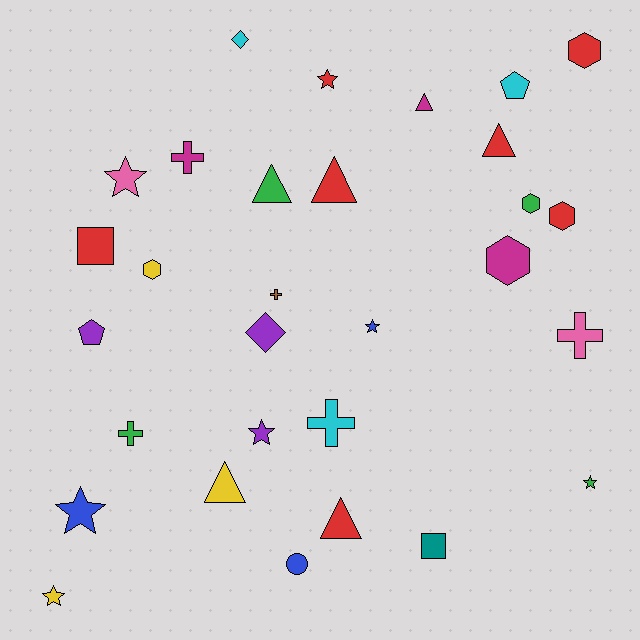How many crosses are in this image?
There are 5 crosses.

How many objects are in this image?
There are 30 objects.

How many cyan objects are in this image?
There are 3 cyan objects.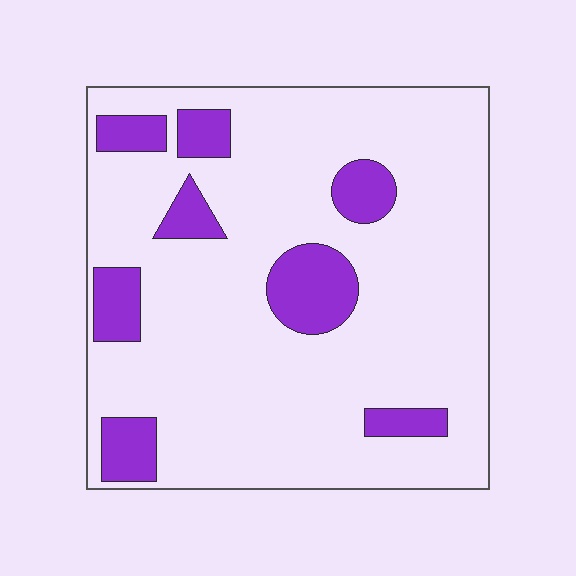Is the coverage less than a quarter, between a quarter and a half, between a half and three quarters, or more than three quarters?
Less than a quarter.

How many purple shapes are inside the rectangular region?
8.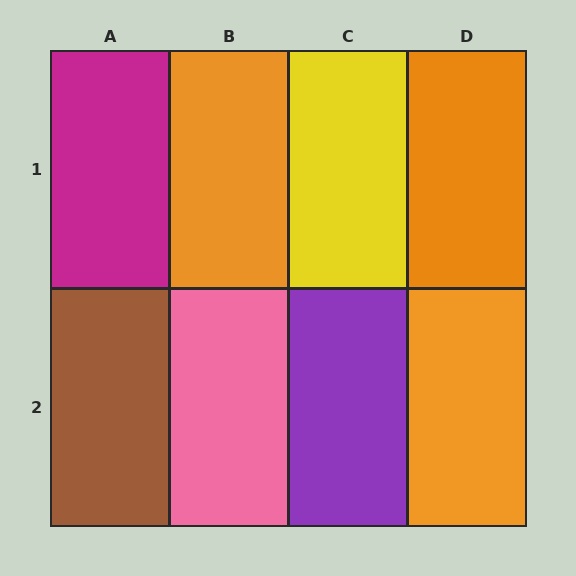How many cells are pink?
1 cell is pink.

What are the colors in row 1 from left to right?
Magenta, orange, yellow, orange.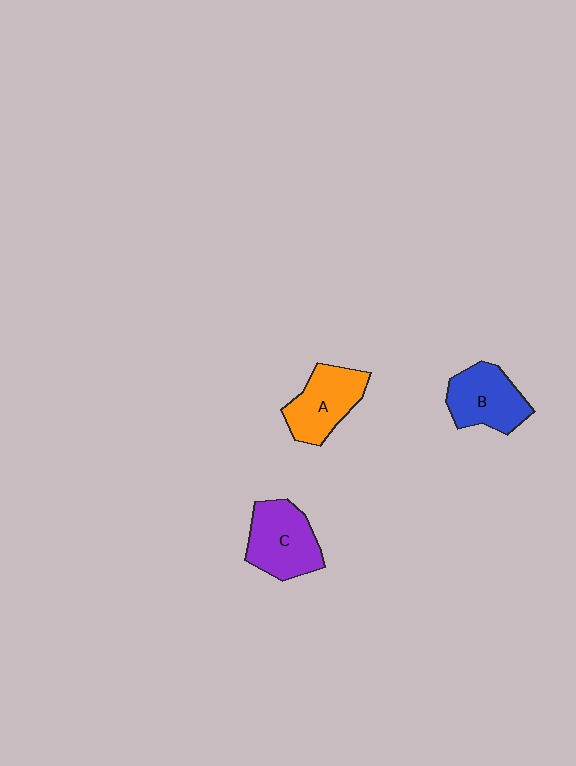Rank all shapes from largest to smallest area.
From largest to smallest: C (purple), B (blue), A (orange).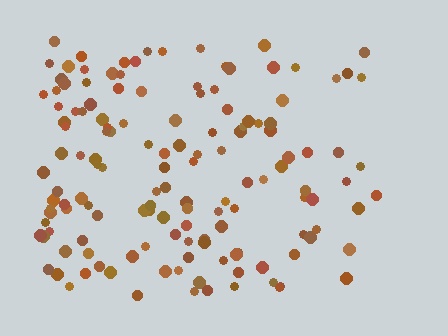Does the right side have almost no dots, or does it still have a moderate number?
Still a moderate number, just noticeably fewer than the left.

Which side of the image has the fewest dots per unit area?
The right.